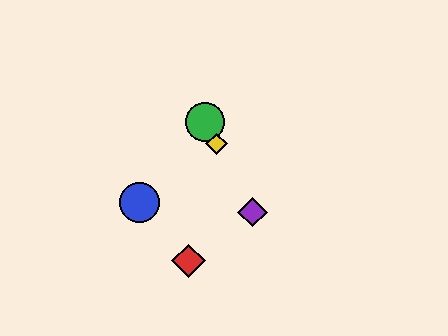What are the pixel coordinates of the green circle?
The green circle is at (205, 122).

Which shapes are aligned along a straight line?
The green circle, the yellow diamond, the purple diamond are aligned along a straight line.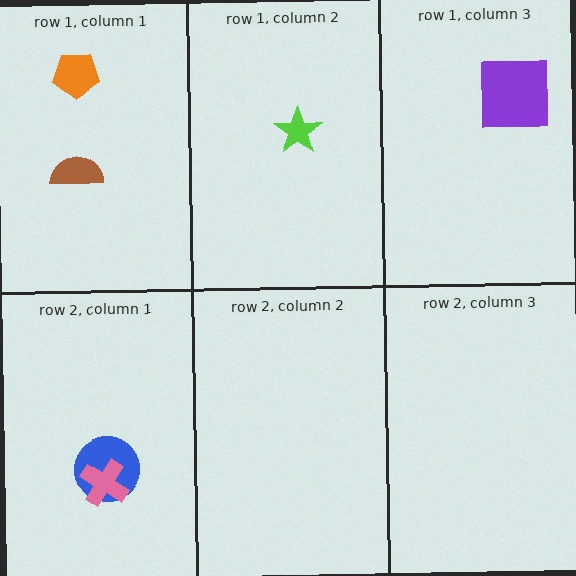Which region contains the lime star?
The row 1, column 2 region.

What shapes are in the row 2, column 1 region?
The blue circle, the pink cross.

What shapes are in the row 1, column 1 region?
The orange pentagon, the brown semicircle.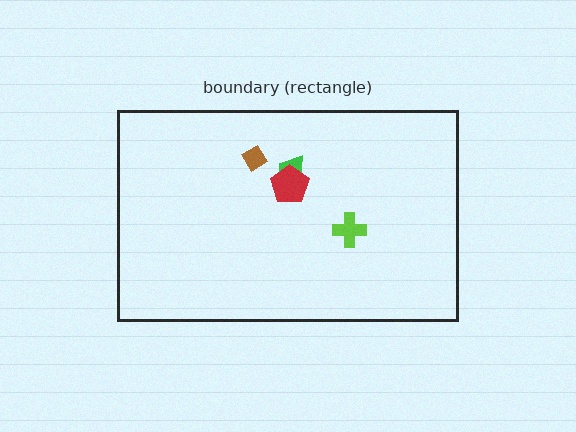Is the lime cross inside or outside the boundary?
Inside.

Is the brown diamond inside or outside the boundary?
Inside.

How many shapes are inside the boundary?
4 inside, 0 outside.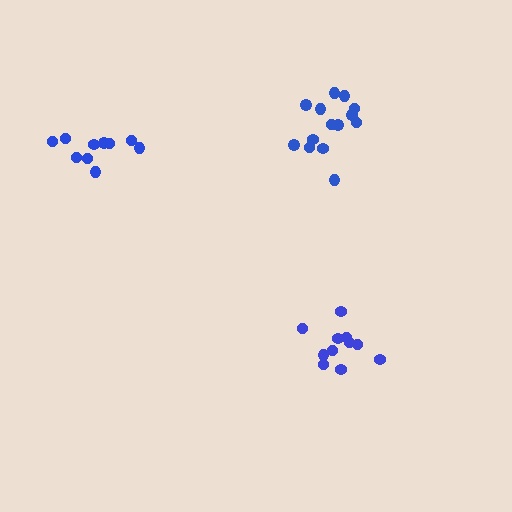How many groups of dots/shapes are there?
There are 3 groups.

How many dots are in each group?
Group 1: 10 dots, Group 2: 14 dots, Group 3: 11 dots (35 total).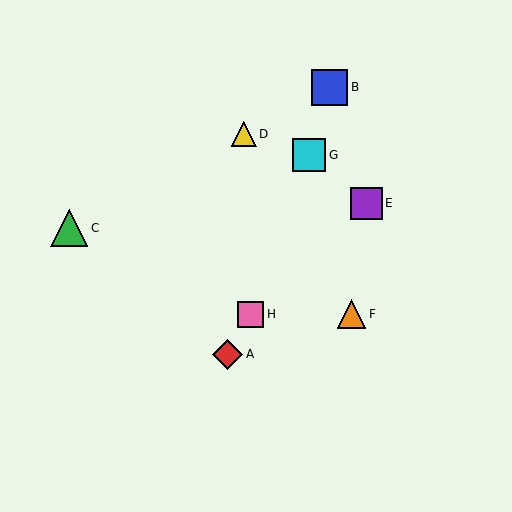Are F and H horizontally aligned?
Yes, both are at y≈314.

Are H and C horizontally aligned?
No, H is at y≈314 and C is at y≈228.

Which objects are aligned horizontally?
Objects F, H are aligned horizontally.